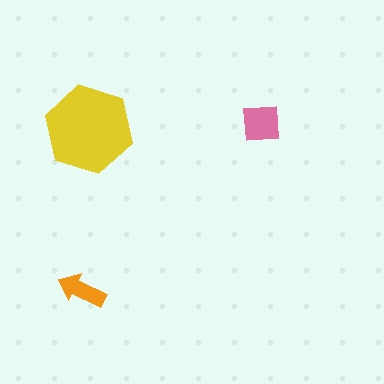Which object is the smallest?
The orange arrow.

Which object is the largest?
The yellow hexagon.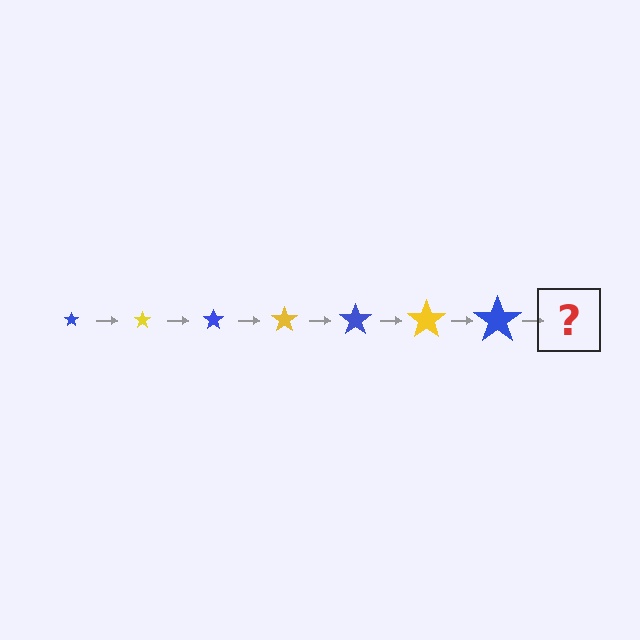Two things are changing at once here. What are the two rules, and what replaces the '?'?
The two rules are that the star grows larger each step and the color cycles through blue and yellow. The '?' should be a yellow star, larger than the previous one.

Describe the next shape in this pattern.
It should be a yellow star, larger than the previous one.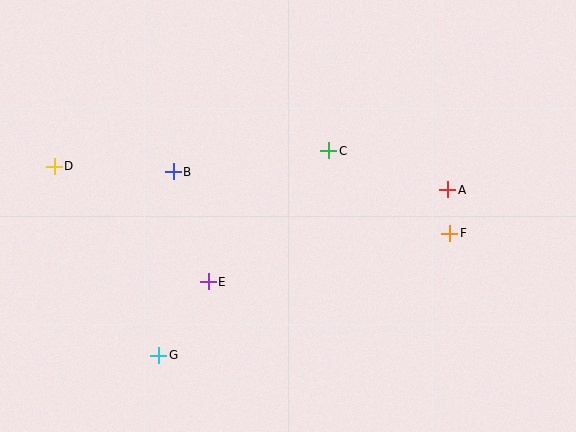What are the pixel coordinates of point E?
Point E is at (208, 282).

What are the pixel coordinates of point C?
Point C is at (329, 151).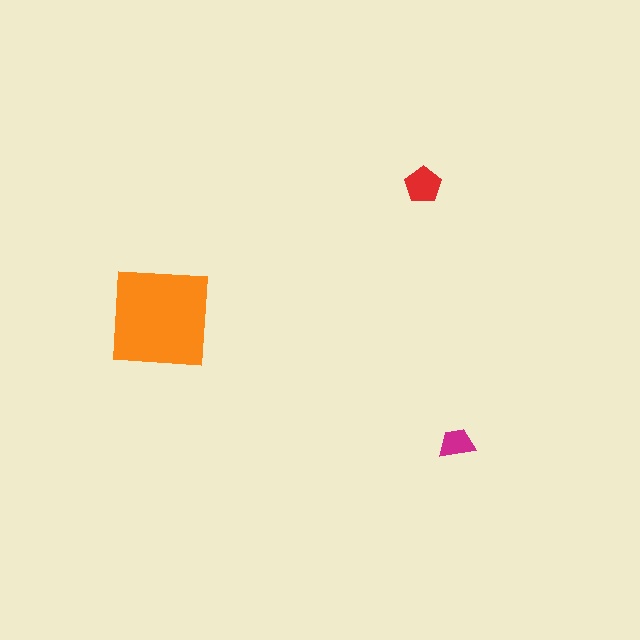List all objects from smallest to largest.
The magenta trapezoid, the red pentagon, the orange square.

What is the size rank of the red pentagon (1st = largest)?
2nd.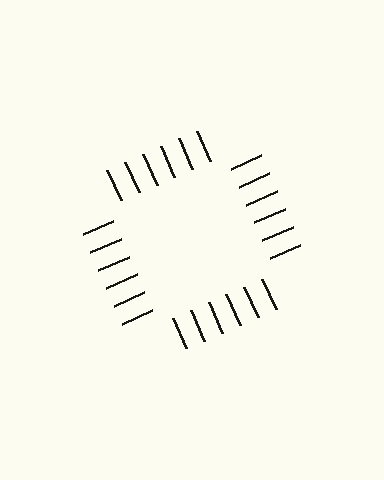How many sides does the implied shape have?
4 sides — the line-ends trace a square.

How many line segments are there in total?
24 — 6 along each of the 4 edges.